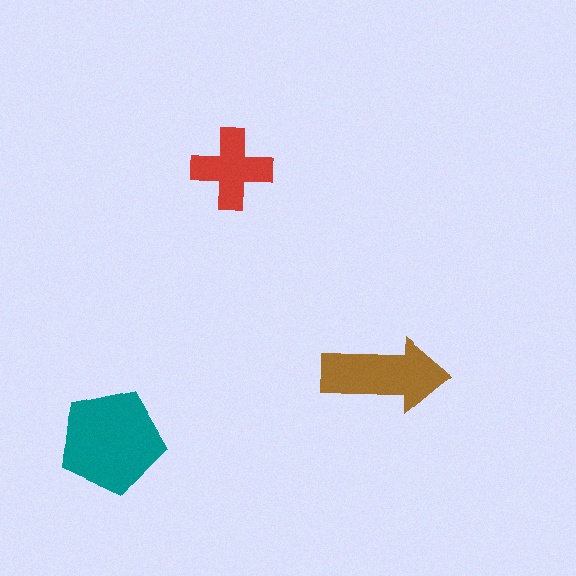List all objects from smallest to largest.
The red cross, the brown arrow, the teal pentagon.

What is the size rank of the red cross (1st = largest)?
3rd.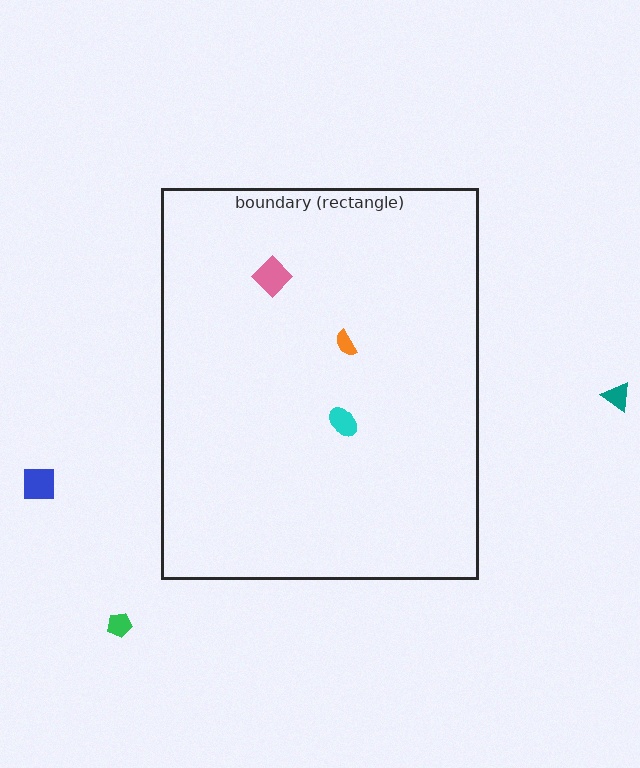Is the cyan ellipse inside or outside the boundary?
Inside.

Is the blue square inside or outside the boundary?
Outside.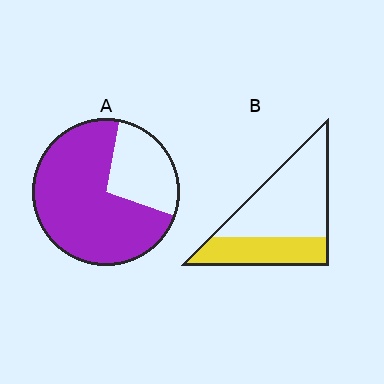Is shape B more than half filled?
No.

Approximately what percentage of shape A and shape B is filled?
A is approximately 75% and B is approximately 35%.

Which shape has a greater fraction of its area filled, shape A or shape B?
Shape A.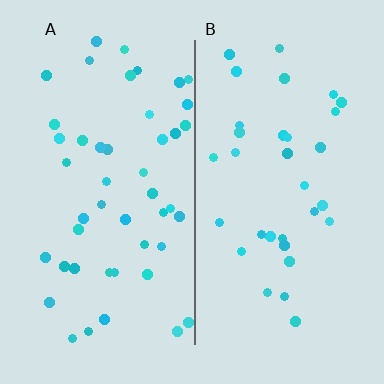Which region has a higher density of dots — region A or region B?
A (the left).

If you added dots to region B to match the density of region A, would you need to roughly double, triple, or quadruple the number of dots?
Approximately double.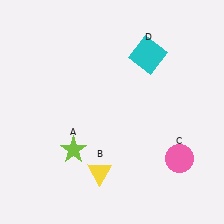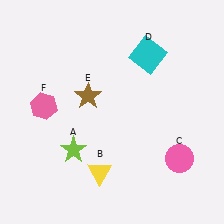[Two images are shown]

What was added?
A brown star (E), a pink hexagon (F) were added in Image 2.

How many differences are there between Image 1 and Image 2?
There are 2 differences between the two images.